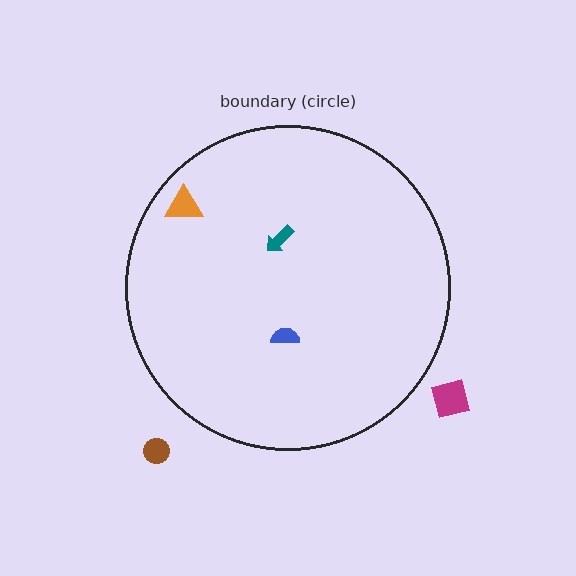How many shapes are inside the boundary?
3 inside, 2 outside.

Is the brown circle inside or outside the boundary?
Outside.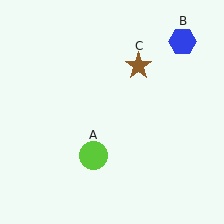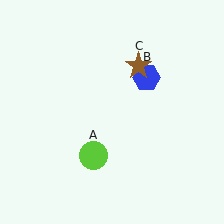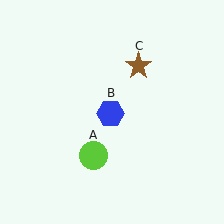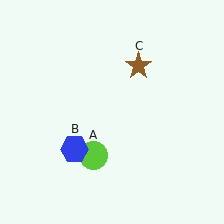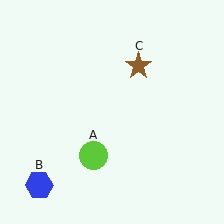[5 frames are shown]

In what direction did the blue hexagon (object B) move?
The blue hexagon (object B) moved down and to the left.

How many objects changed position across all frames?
1 object changed position: blue hexagon (object B).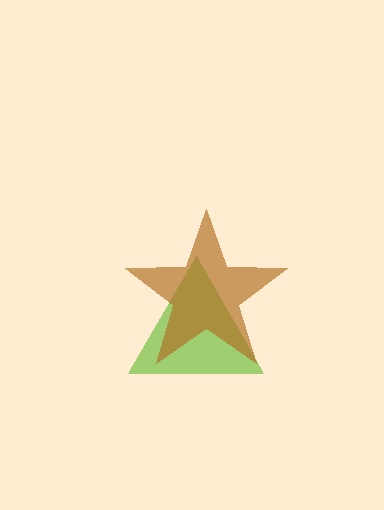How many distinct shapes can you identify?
There are 2 distinct shapes: a lime triangle, a brown star.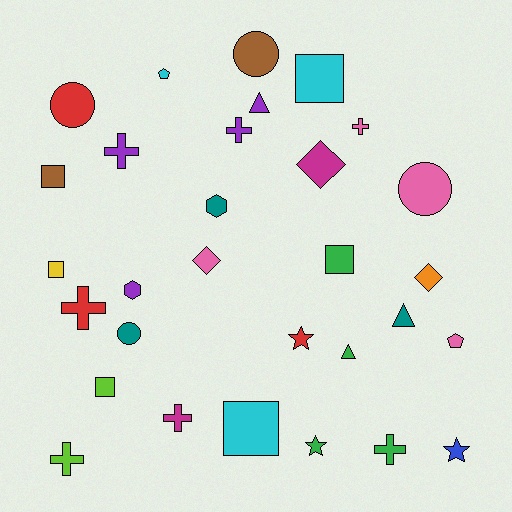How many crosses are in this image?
There are 7 crosses.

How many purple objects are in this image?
There are 4 purple objects.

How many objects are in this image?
There are 30 objects.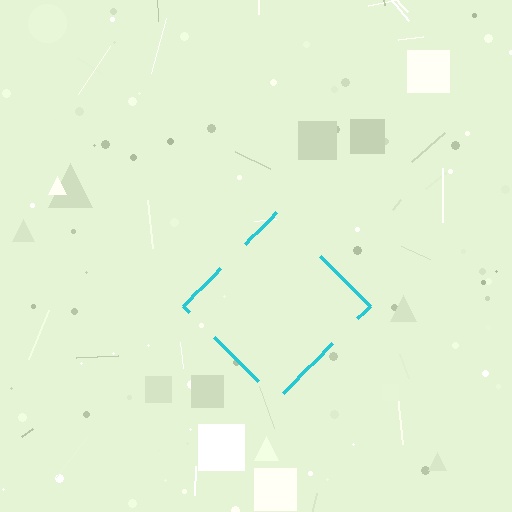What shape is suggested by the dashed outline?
The dashed outline suggests a diamond.